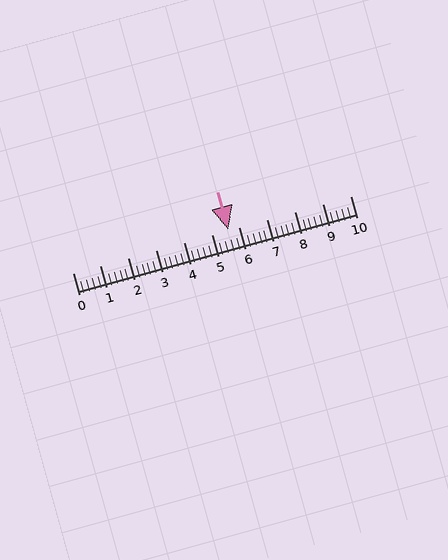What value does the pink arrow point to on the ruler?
The pink arrow points to approximately 5.6.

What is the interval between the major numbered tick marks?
The major tick marks are spaced 1 units apart.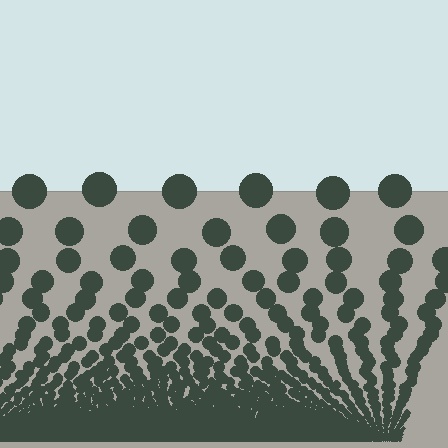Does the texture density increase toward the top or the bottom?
Density increases toward the bottom.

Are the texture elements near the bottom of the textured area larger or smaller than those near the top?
Smaller. The gradient is inverted — elements near the bottom are smaller and denser.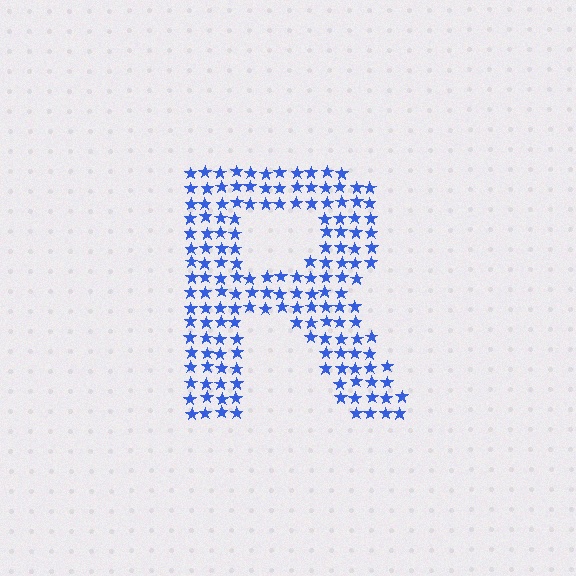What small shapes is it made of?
It is made of small stars.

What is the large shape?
The large shape is the letter R.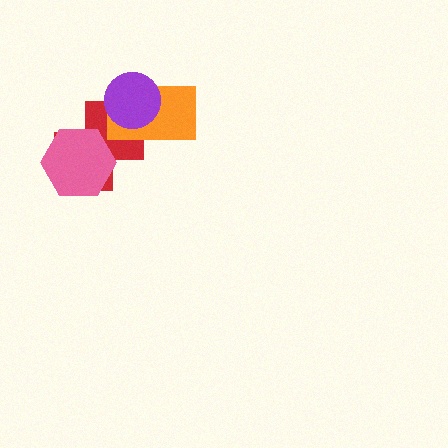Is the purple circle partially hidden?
No, no other shape covers it.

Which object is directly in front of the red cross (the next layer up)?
The pink hexagon is directly in front of the red cross.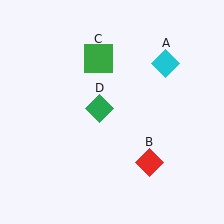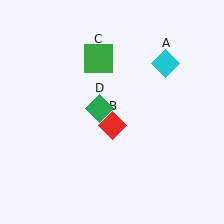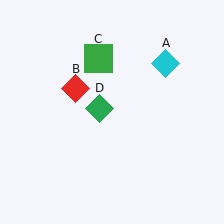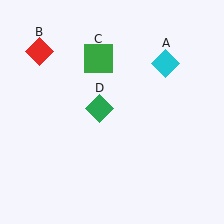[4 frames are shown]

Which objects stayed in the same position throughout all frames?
Cyan diamond (object A) and green square (object C) and green diamond (object D) remained stationary.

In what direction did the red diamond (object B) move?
The red diamond (object B) moved up and to the left.